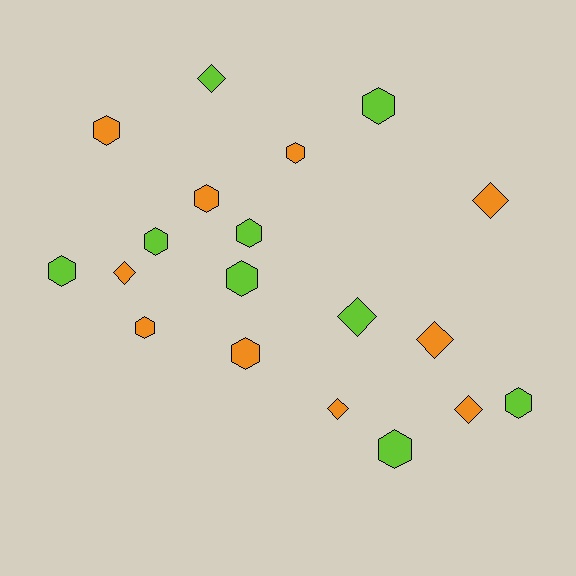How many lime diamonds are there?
There are 2 lime diamonds.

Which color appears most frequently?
Orange, with 10 objects.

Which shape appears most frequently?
Hexagon, with 12 objects.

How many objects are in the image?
There are 19 objects.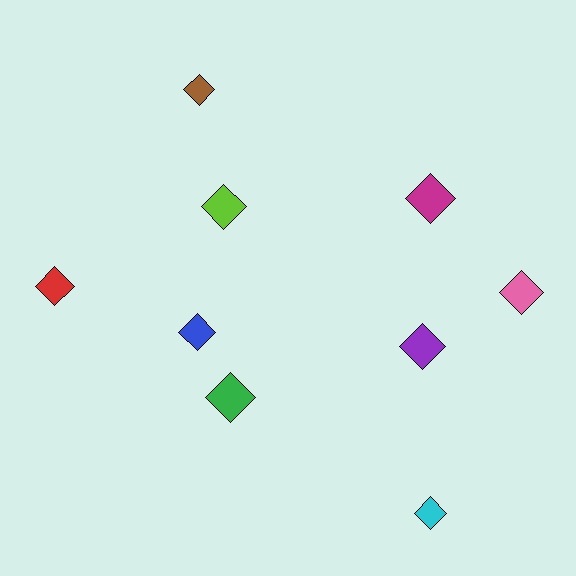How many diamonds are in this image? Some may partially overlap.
There are 9 diamonds.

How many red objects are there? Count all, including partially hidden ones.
There is 1 red object.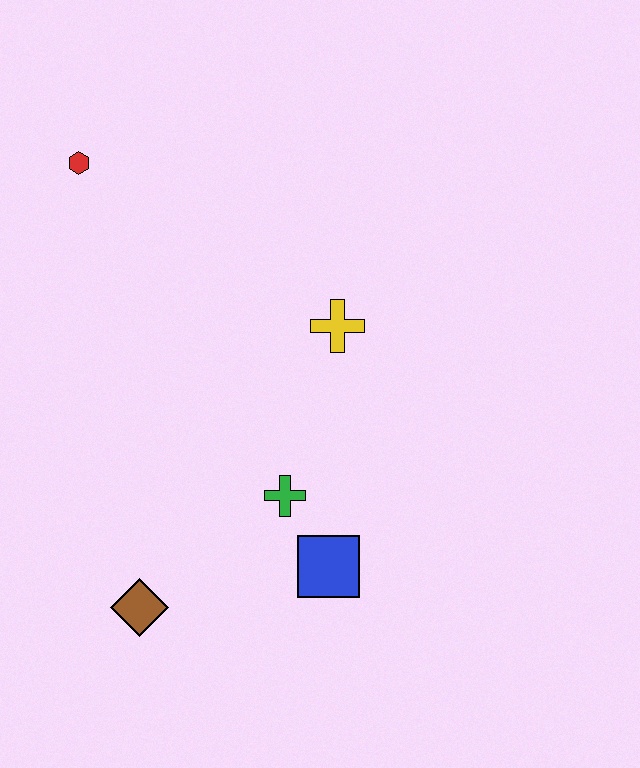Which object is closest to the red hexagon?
The yellow cross is closest to the red hexagon.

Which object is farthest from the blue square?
The red hexagon is farthest from the blue square.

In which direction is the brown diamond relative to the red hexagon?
The brown diamond is below the red hexagon.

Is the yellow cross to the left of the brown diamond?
No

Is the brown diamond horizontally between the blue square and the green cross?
No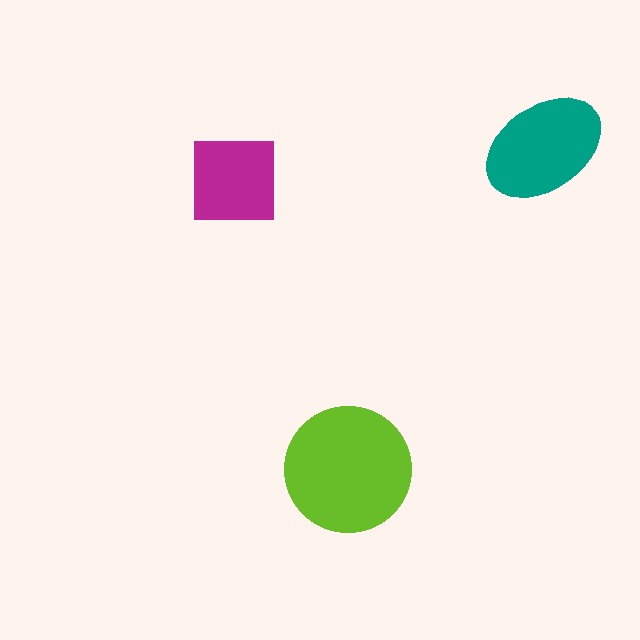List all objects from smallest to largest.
The magenta square, the teal ellipse, the lime circle.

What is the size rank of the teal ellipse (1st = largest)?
2nd.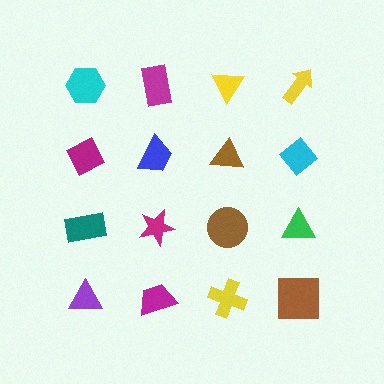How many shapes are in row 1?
4 shapes.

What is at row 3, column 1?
A teal rectangle.